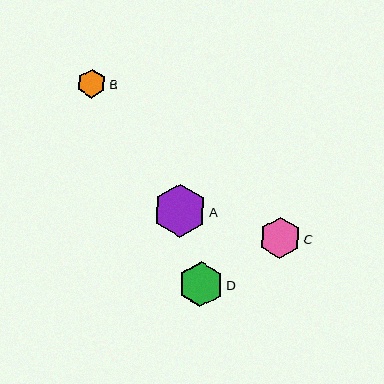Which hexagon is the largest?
Hexagon A is the largest with a size of approximately 53 pixels.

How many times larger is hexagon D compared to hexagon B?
Hexagon D is approximately 1.5 times the size of hexagon B.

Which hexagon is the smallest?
Hexagon B is the smallest with a size of approximately 29 pixels.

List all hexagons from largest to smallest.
From largest to smallest: A, D, C, B.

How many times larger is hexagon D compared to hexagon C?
Hexagon D is approximately 1.1 times the size of hexagon C.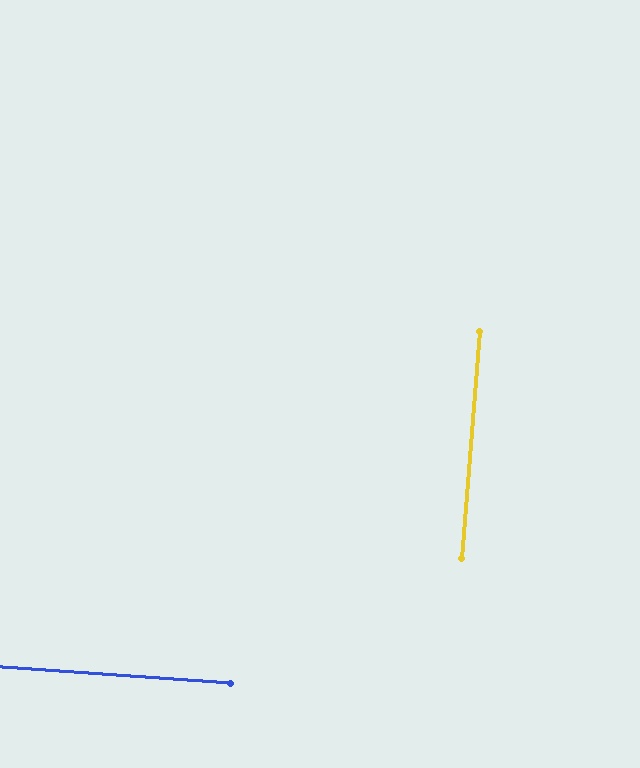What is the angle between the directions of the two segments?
Approximately 90 degrees.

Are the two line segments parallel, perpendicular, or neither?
Perpendicular — they meet at approximately 90°.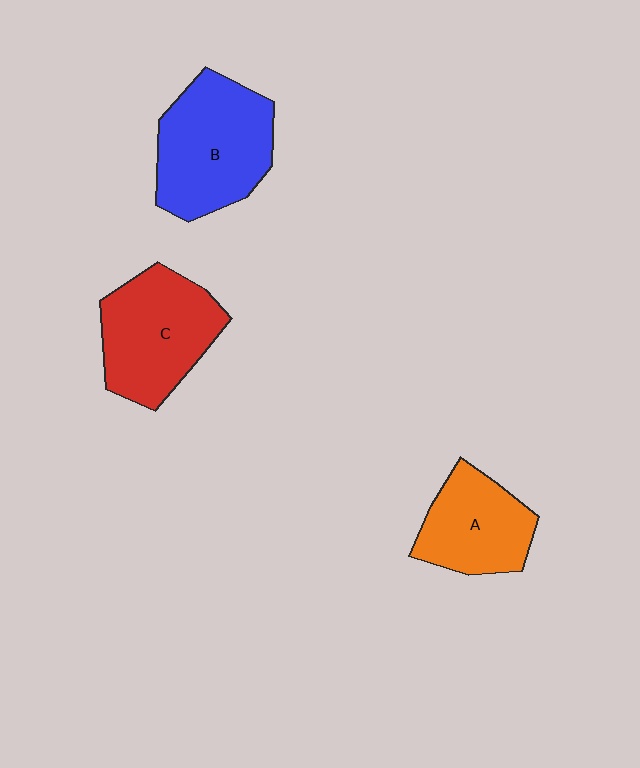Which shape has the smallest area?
Shape A (orange).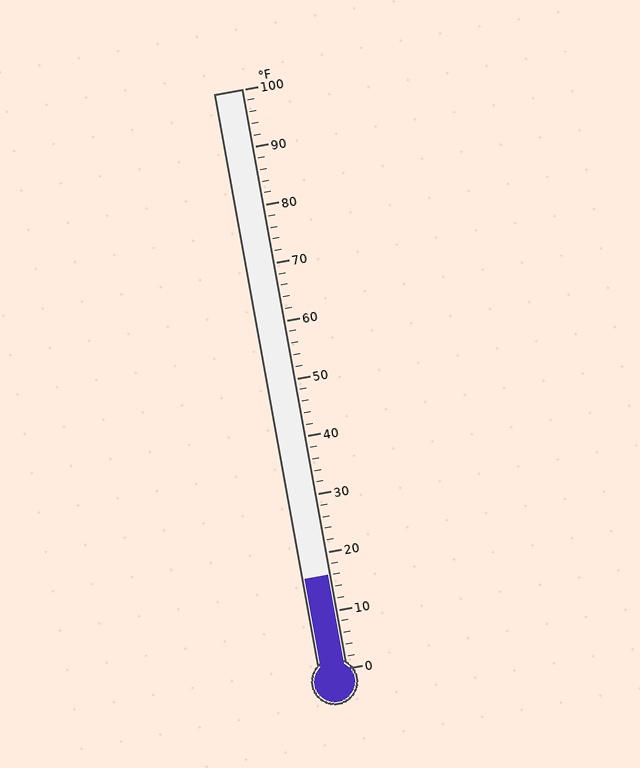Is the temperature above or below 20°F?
The temperature is below 20°F.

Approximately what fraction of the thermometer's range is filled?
The thermometer is filled to approximately 15% of its range.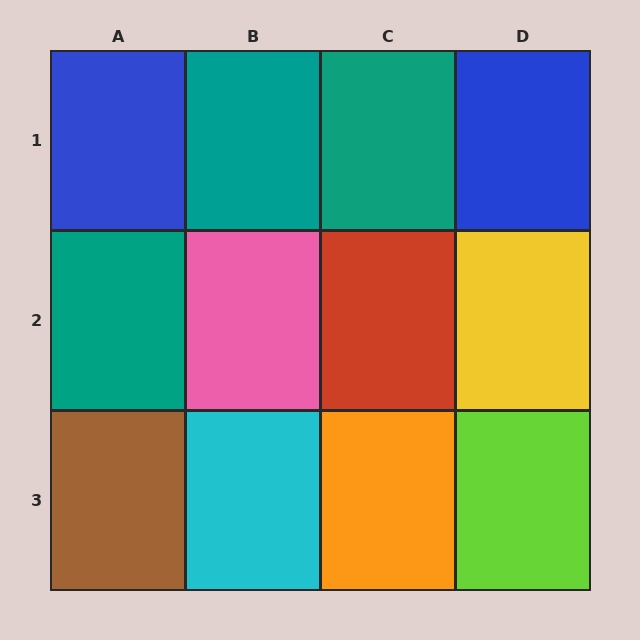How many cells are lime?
1 cell is lime.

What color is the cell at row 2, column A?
Teal.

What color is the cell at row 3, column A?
Brown.